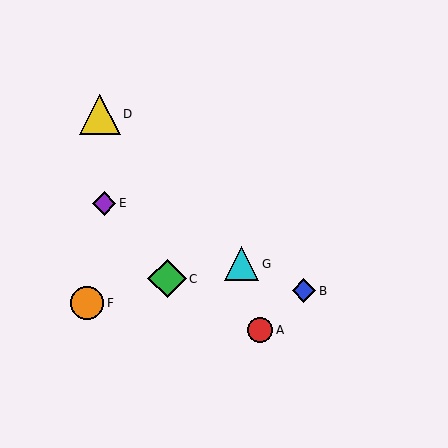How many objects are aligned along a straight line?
3 objects (B, E, G) are aligned along a straight line.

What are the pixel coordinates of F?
Object F is at (87, 303).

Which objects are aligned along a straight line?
Objects B, E, G are aligned along a straight line.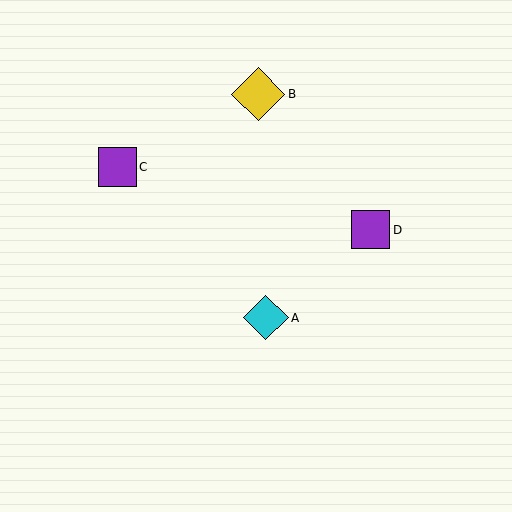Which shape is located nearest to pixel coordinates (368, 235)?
The purple square (labeled D) at (371, 230) is nearest to that location.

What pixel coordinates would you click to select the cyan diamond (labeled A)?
Click at (266, 318) to select the cyan diamond A.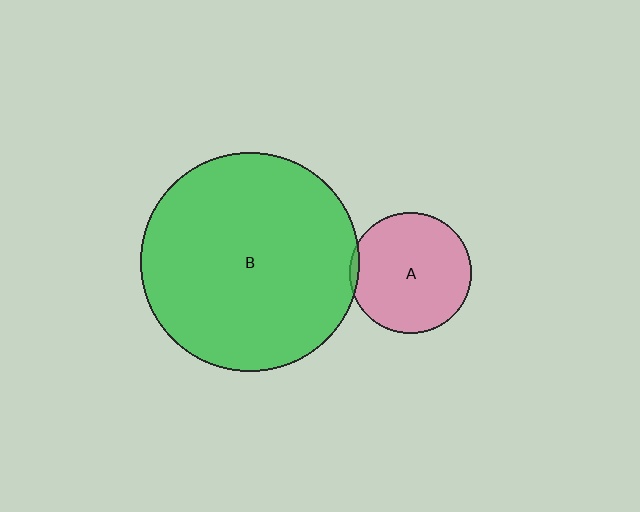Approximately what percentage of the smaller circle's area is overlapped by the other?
Approximately 5%.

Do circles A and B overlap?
Yes.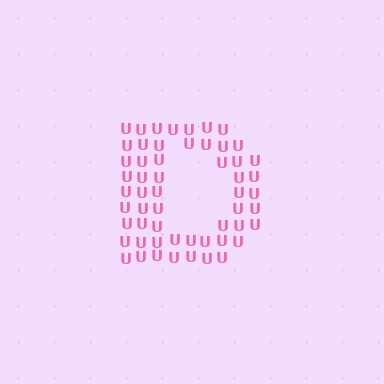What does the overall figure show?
The overall figure shows the letter D.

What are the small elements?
The small elements are letter U's.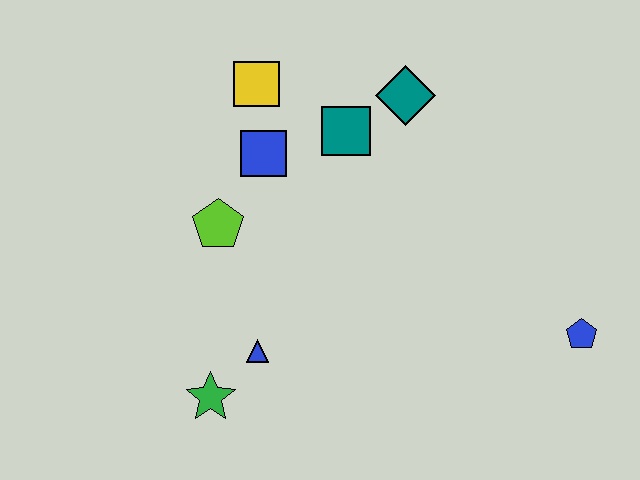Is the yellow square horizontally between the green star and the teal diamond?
Yes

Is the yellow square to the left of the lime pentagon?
No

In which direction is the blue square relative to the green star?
The blue square is above the green star.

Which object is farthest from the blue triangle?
The blue pentagon is farthest from the blue triangle.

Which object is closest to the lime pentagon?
The blue square is closest to the lime pentagon.